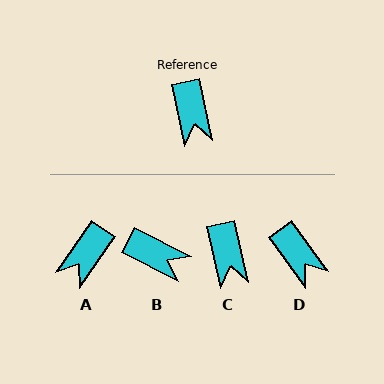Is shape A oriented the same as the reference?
No, it is off by about 47 degrees.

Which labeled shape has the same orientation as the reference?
C.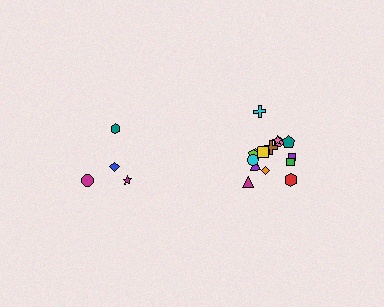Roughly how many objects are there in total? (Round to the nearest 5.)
Roughly 20 objects in total.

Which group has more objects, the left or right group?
The right group.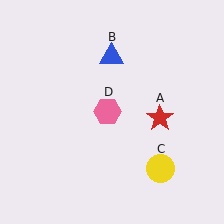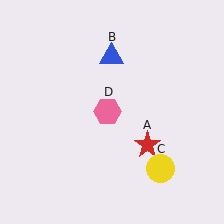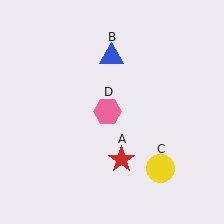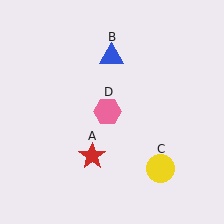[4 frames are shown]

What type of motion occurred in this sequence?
The red star (object A) rotated clockwise around the center of the scene.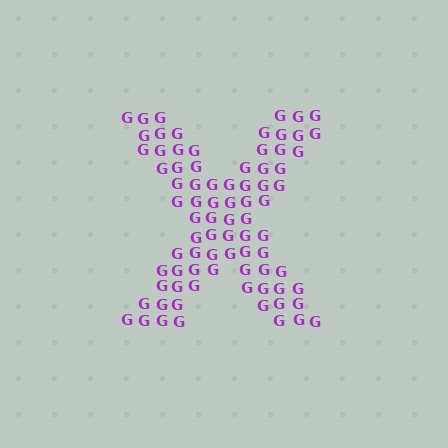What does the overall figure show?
The overall figure shows the letter X.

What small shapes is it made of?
It is made of small letter G's.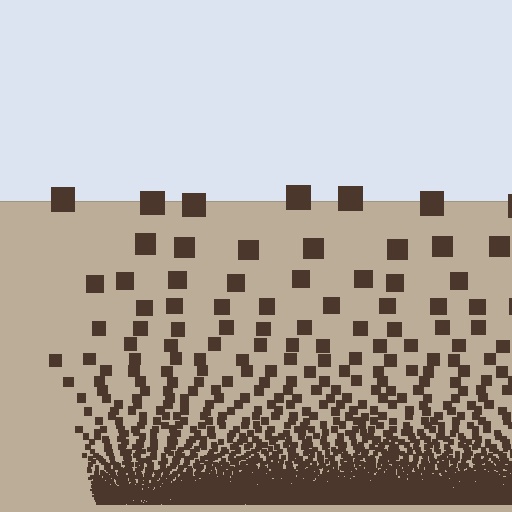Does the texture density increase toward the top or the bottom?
Density increases toward the bottom.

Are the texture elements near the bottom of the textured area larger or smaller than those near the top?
Smaller. The gradient is inverted — elements near the bottom are smaller and denser.